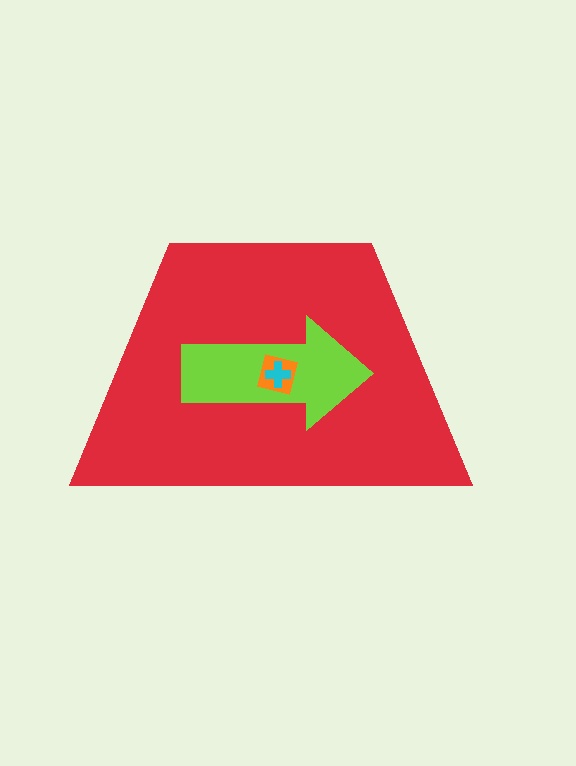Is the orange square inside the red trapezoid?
Yes.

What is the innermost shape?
The cyan cross.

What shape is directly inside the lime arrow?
The orange square.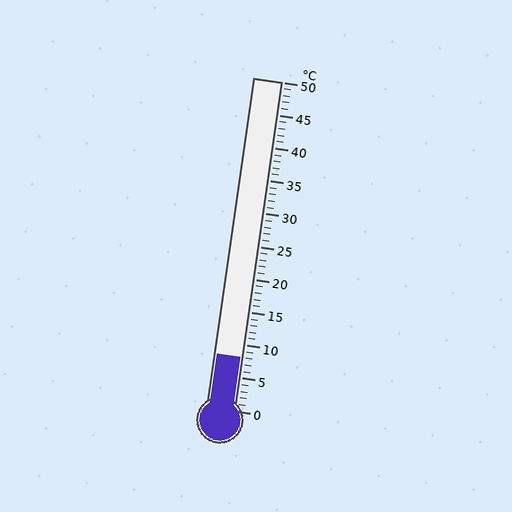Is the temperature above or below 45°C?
The temperature is below 45°C.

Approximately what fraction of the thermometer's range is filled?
The thermometer is filled to approximately 15% of its range.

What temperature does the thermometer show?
The thermometer shows approximately 8°C.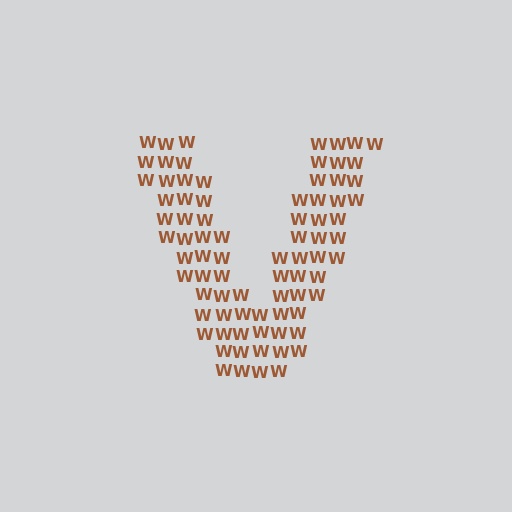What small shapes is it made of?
It is made of small letter W's.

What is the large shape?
The large shape is the letter V.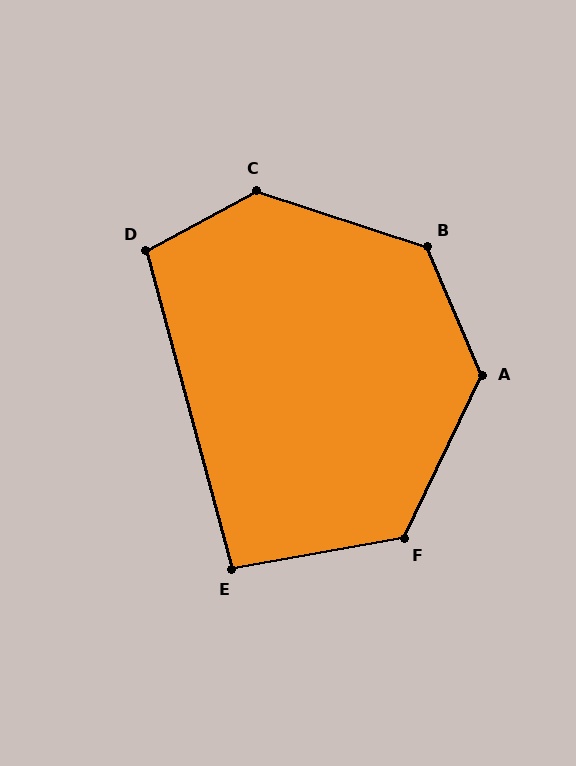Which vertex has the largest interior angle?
C, at approximately 134 degrees.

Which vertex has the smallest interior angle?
E, at approximately 95 degrees.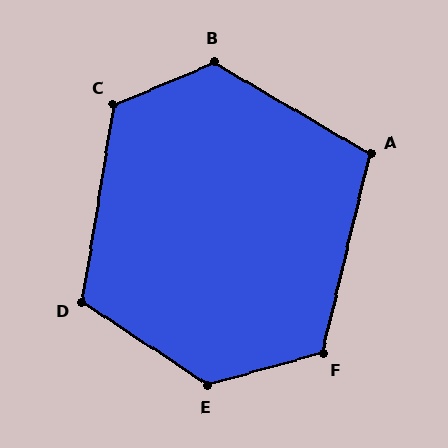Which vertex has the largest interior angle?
E, at approximately 131 degrees.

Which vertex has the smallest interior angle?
A, at approximately 107 degrees.